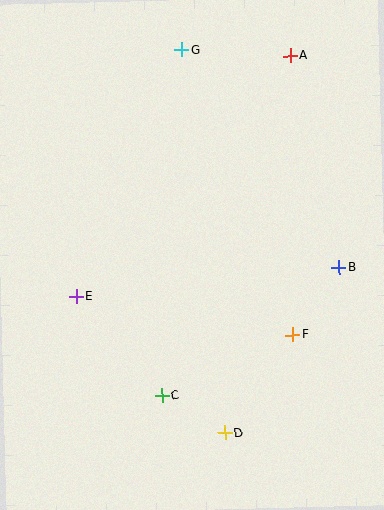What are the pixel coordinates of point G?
Point G is at (182, 50).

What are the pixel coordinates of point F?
Point F is at (293, 335).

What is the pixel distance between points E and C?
The distance between E and C is 131 pixels.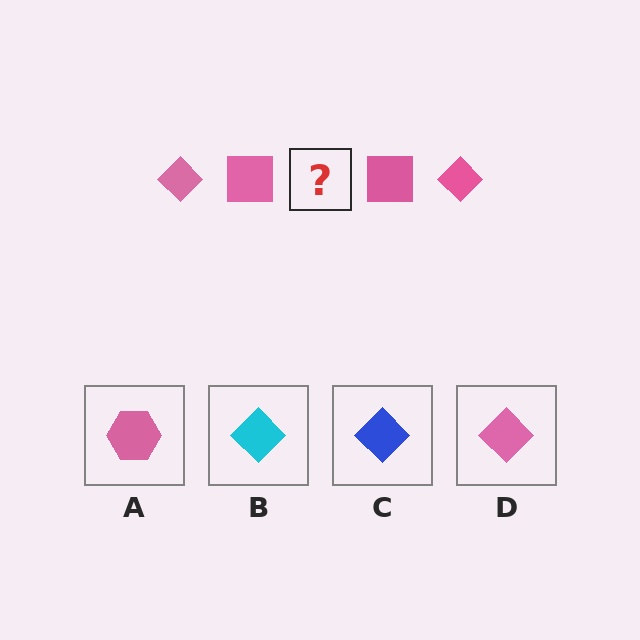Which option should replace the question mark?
Option D.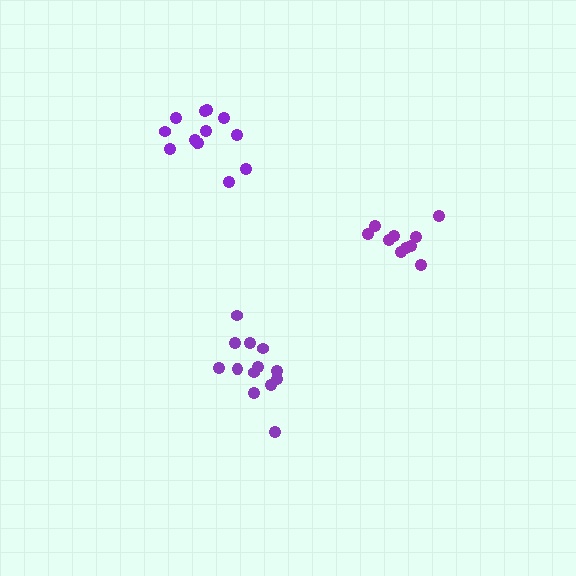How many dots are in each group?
Group 1: 10 dots, Group 2: 13 dots, Group 3: 13 dots (36 total).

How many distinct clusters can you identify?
There are 3 distinct clusters.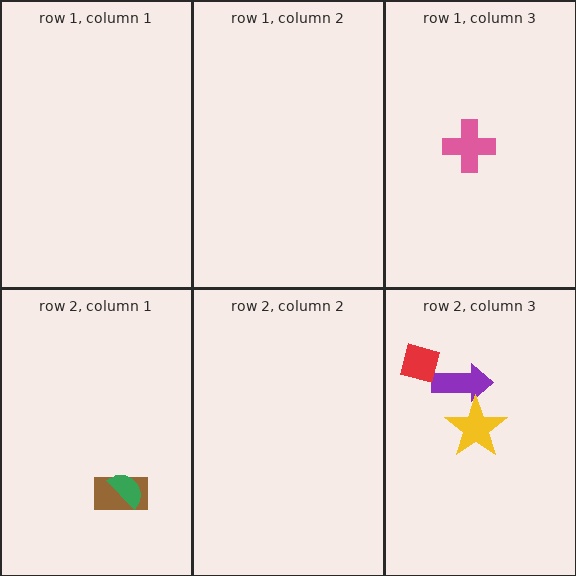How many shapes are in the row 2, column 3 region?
3.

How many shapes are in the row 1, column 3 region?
1.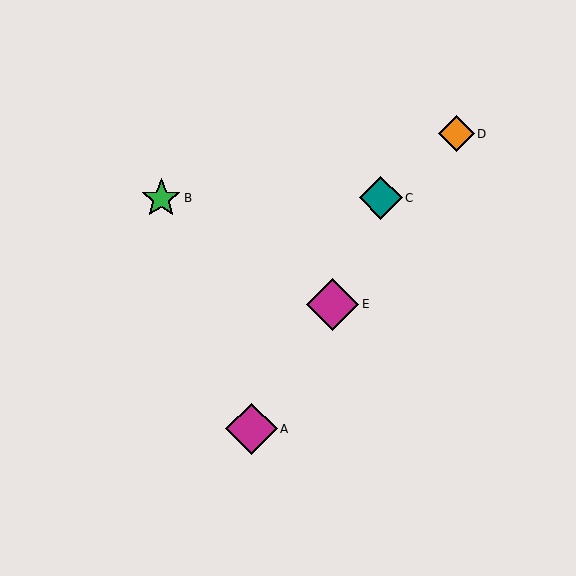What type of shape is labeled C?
Shape C is a teal diamond.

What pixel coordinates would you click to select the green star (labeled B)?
Click at (161, 198) to select the green star B.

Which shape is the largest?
The magenta diamond (labeled E) is the largest.